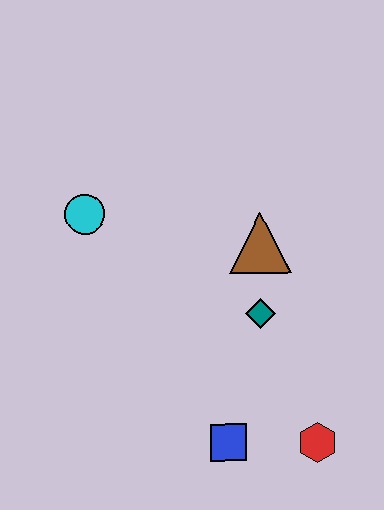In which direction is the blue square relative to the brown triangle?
The blue square is below the brown triangle.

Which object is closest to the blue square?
The red hexagon is closest to the blue square.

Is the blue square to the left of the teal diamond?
Yes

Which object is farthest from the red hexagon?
The cyan circle is farthest from the red hexagon.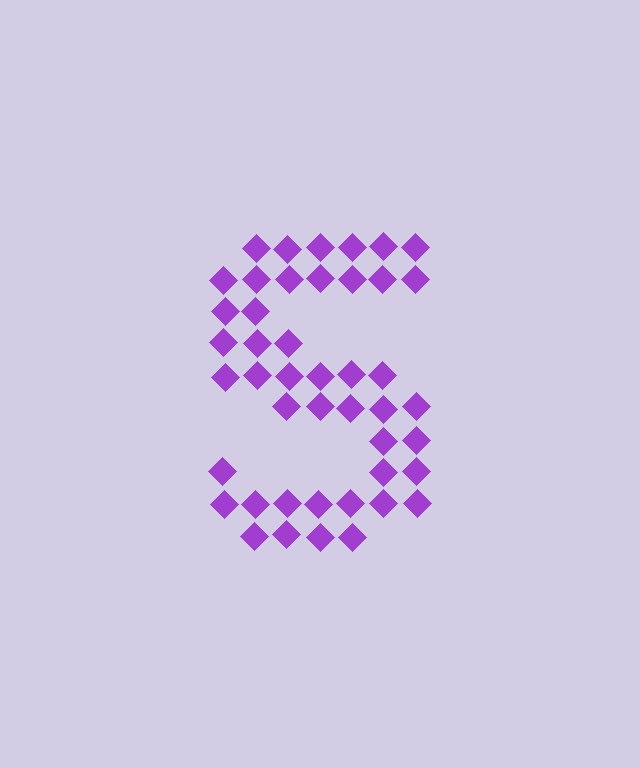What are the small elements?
The small elements are diamonds.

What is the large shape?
The large shape is the letter S.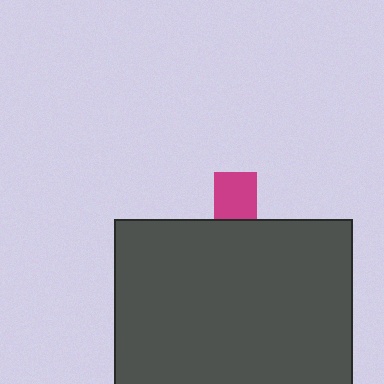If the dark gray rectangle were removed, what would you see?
You would see the complete magenta cross.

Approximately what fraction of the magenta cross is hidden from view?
Roughly 79% of the magenta cross is hidden behind the dark gray rectangle.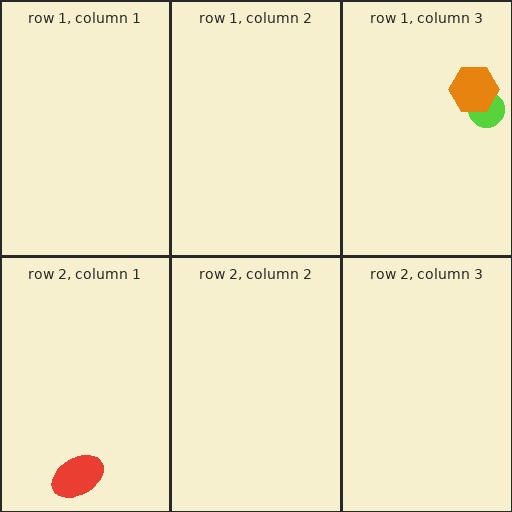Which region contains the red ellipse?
The row 2, column 1 region.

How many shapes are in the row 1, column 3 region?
2.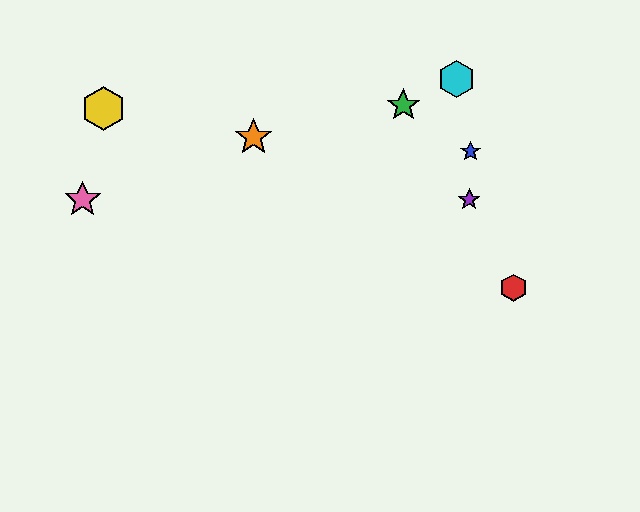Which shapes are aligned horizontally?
The purple star, the pink star are aligned horizontally.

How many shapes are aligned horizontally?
2 shapes (the purple star, the pink star) are aligned horizontally.